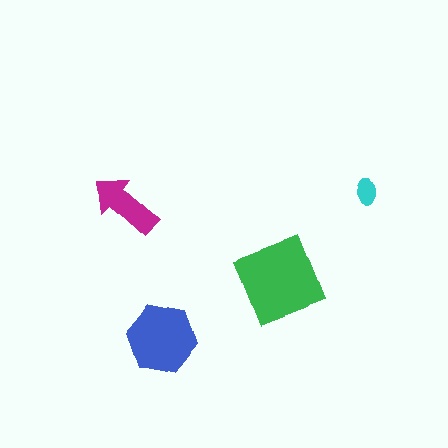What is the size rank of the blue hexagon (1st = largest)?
2nd.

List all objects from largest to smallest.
The green square, the blue hexagon, the magenta arrow, the cyan ellipse.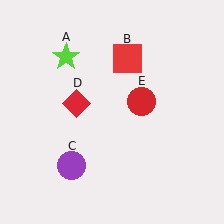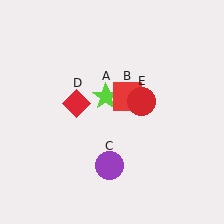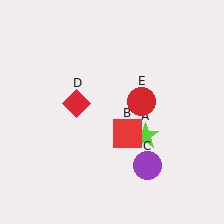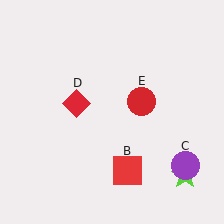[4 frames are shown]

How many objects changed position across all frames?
3 objects changed position: lime star (object A), red square (object B), purple circle (object C).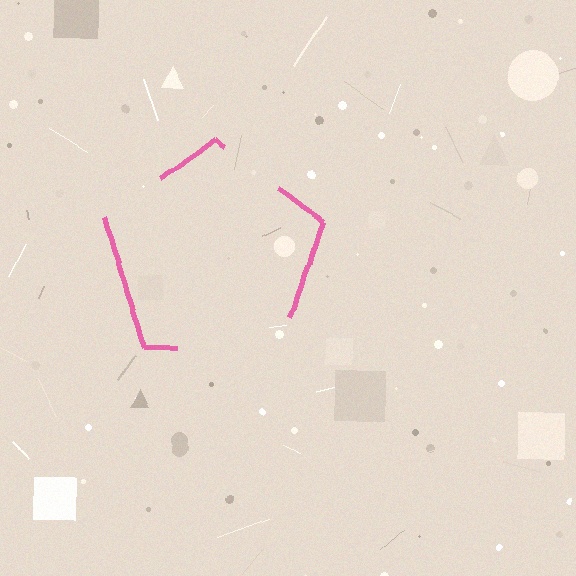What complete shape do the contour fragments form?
The contour fragments form a pentagon.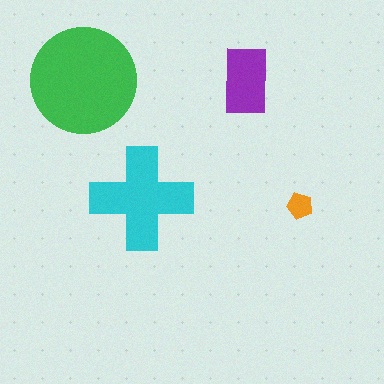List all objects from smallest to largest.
The orange pentagon, the purple rectangle, the cyan cross, the green circle.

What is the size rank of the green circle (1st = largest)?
1st.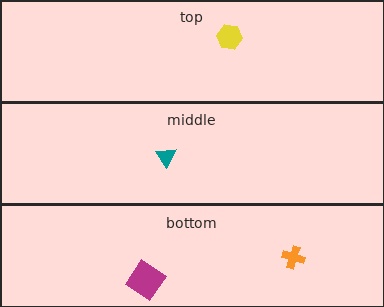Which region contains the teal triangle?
The middle region.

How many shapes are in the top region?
1.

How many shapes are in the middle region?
1.